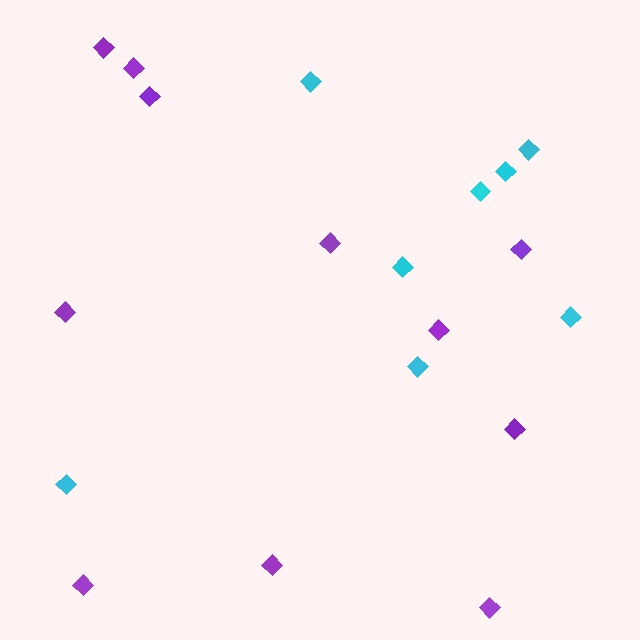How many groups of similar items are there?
There are 2 groups: one group of purple diamonds (11) and one group of cyan diamonds (8).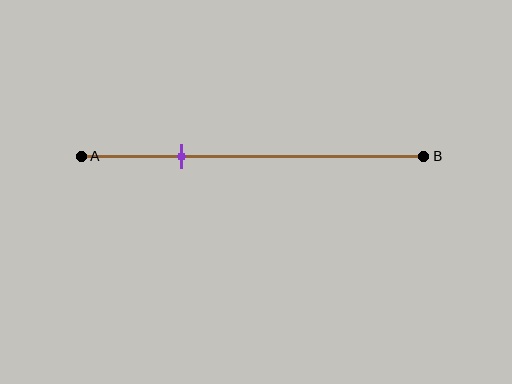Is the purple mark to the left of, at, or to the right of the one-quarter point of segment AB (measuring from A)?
The purple mark is to the right of the one-quarter point of segment AB.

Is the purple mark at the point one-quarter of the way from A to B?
No, the mark is at about 30% from A, not at the 25% one-quarter point.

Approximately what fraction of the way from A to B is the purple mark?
The purple mark is approximately 30% of the way from A to B.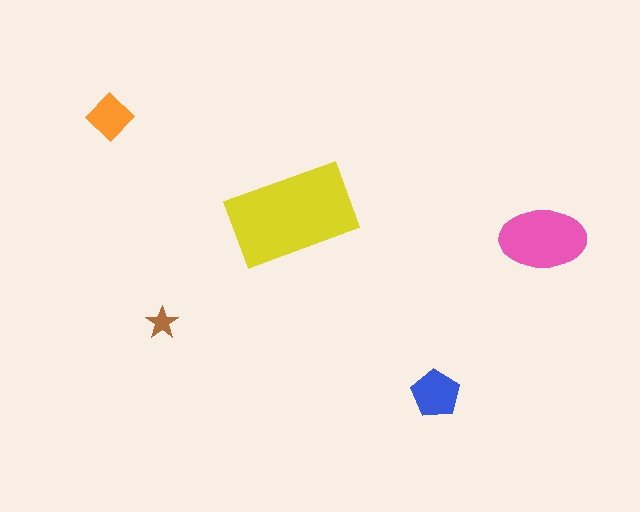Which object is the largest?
The yellow rectangle.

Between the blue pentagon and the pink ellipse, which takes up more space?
The pink ellipse.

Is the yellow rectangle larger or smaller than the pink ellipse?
Larger.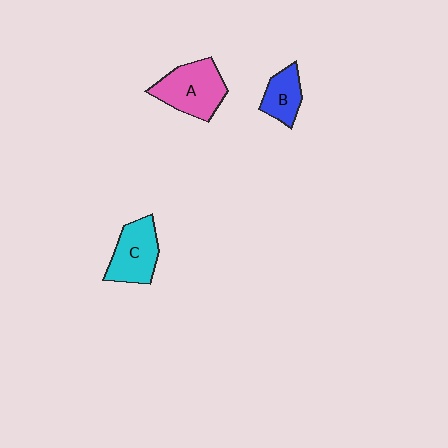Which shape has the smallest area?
Shape B (blue).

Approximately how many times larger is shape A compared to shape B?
Approximately 1.8 times.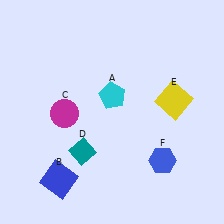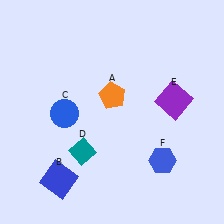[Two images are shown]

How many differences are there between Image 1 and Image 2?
There are 3 differences between the two images.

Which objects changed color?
A changed from cyan to orange. C changed from magenta to blue. E changed from yellow to purple.